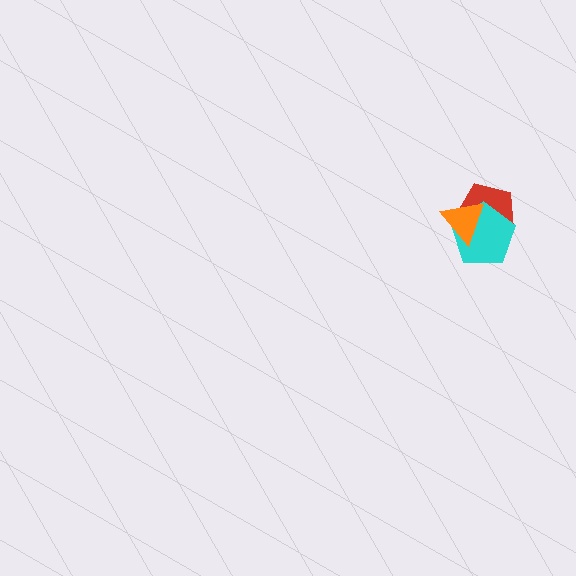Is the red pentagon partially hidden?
Yes, it is partially covered by another shape.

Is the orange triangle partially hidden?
No, no other shape covers it.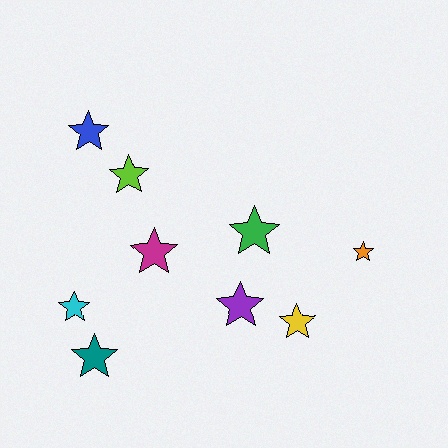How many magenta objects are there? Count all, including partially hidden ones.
There is 1 magenta object.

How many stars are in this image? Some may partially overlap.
There are 9 stars.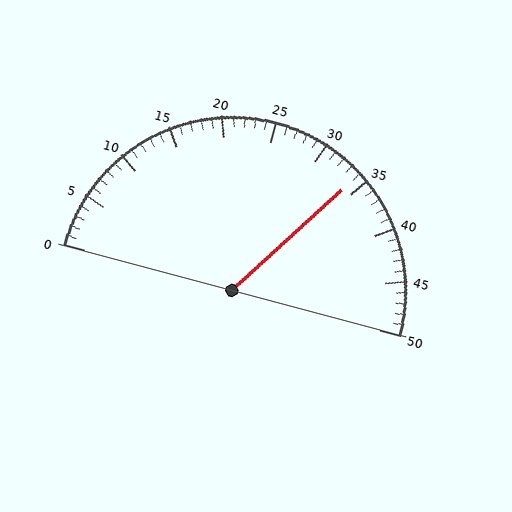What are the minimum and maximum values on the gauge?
The gauge ranges from 0 to 50.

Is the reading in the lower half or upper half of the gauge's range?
The reading is in the upper half of the range (0 to 50).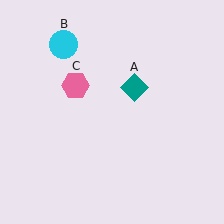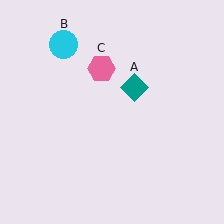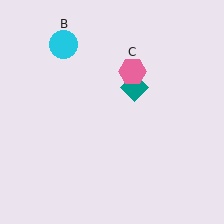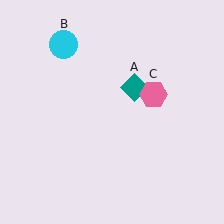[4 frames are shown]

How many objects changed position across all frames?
1 object changed position: pink hexagon (object C).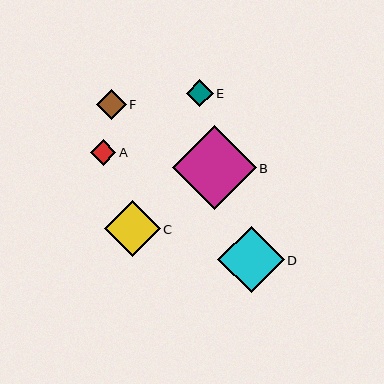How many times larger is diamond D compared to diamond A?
Diamond D is approximately 2.6 times the size of diamond A.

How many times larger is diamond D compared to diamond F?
Diamond D is approximately 2.2 times the size of diamond F.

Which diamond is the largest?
Diamond B is the largest with a size of approximately 84 pixels.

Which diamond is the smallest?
Diamond A is the smallest with a size of approximately 25 pixels.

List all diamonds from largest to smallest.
From largest to smallest: B, D, C, F, E, A.